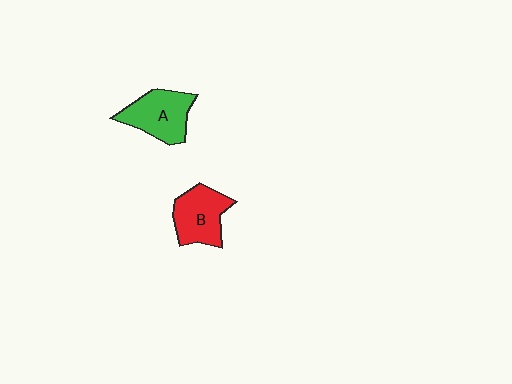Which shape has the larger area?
Shape A (green).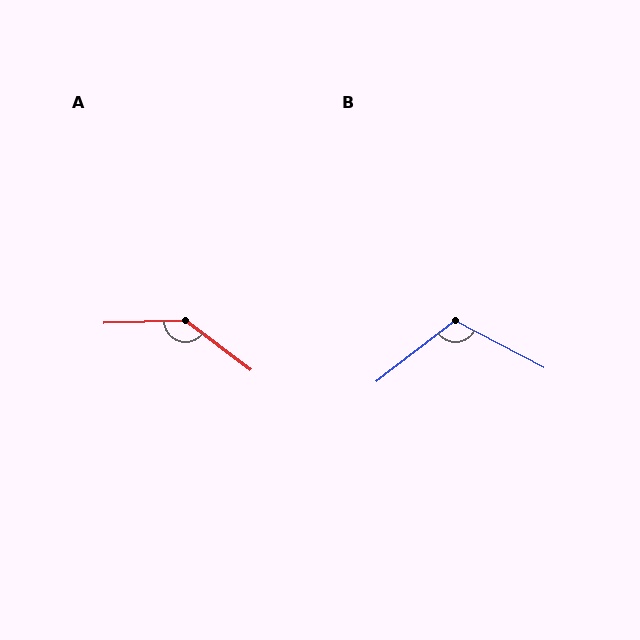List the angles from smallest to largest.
B (114°), A (141°).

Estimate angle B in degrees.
Approximately 114 degrees.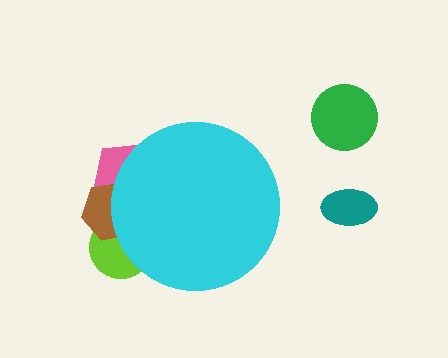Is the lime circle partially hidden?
Yes, the lime circle is partially hidden behind the cyan circle.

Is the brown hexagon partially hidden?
Yes, the brown hexagon is partially hidden behind the cyan circle.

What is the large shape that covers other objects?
A cyan circle.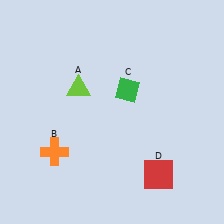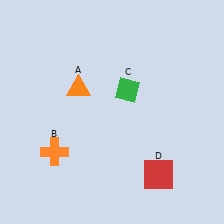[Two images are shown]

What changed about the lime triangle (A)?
In Image 1, A is lime. In Image 2, it changed to orange.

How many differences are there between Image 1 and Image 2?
There is 1 difference between the two images.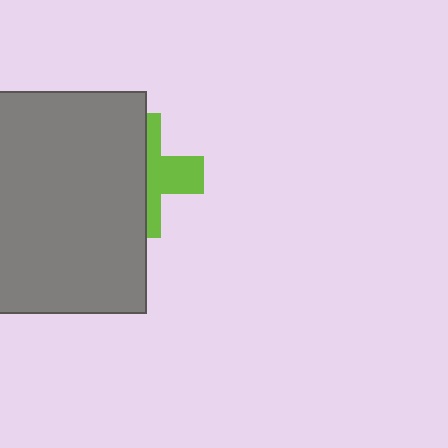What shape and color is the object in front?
The object in front is a gray rectangle.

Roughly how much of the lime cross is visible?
A small part of it is visible (roughly 42%).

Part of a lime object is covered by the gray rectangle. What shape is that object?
It is a cross.